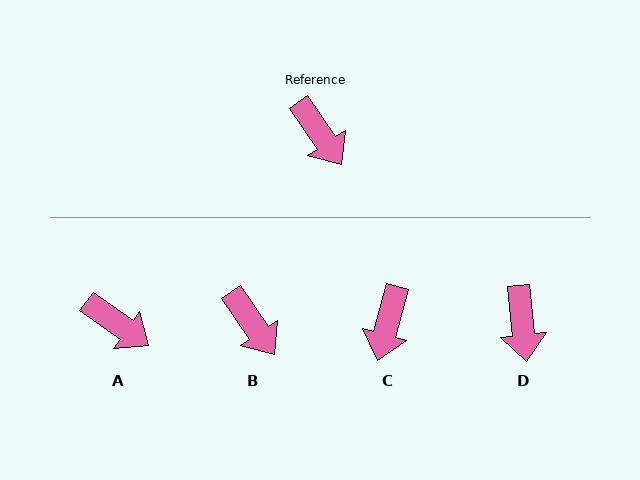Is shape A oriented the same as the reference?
No, it is off by about 20 degrees.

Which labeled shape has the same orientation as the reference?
B.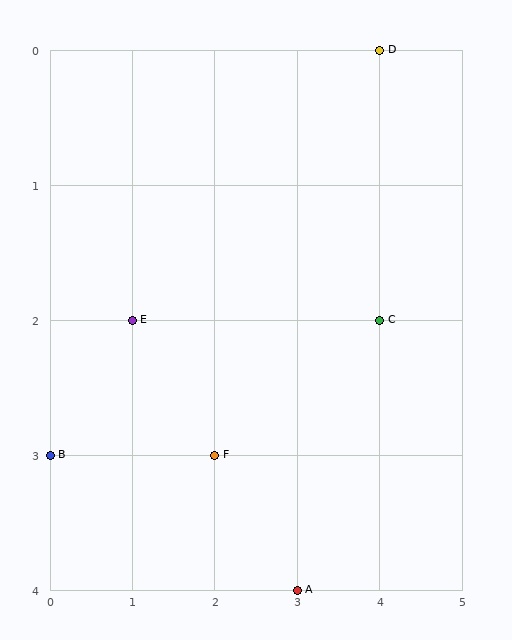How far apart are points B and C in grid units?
Points B and C are 4 columns and 1 row apart (about 4.1 grid units diagonally).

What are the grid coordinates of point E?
Point E is at grid coordinates (1, 2).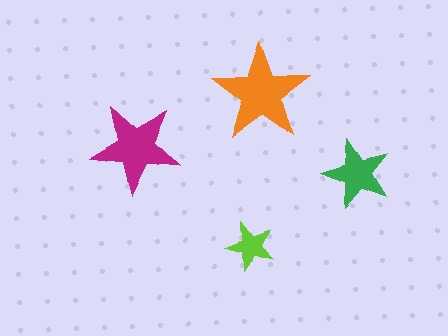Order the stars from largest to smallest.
the orange one, the magenta one, the green one, the lime one.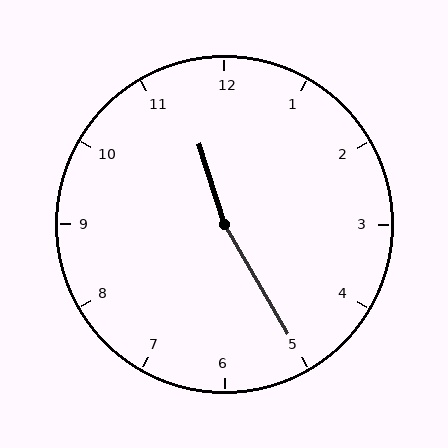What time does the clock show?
11:25.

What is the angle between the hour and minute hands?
Approximately 168 degrees.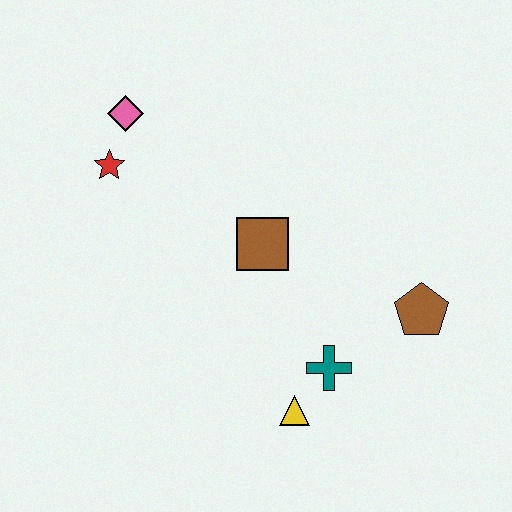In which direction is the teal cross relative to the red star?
The teal cross is to the right of the red star.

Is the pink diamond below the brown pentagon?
No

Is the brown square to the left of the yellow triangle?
Yes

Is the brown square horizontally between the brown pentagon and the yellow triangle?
No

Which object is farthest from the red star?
The brown pentagon is farthest from the red star.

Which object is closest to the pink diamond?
The red star is closest to the pink diamond.